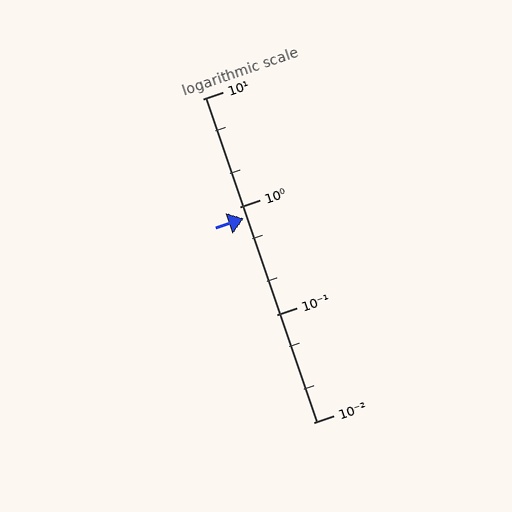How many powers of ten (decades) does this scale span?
The scale spans 3 decades, from 0.01 to 10.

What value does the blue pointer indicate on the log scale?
The pointer indicates approximately 0.78.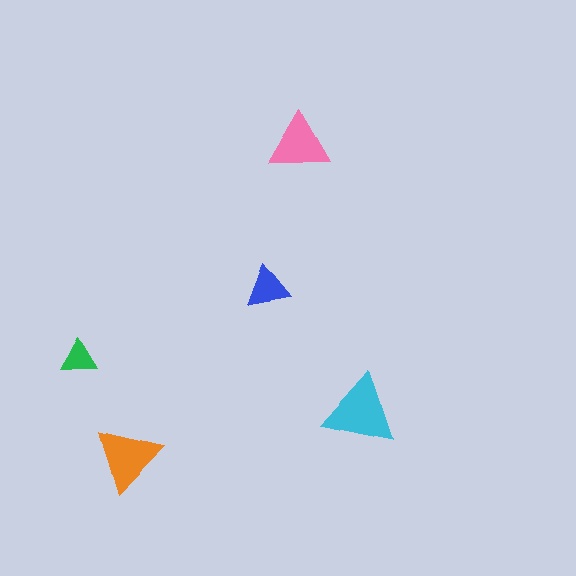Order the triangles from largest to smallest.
the cyan one, the orange one, the pink one, the blue one, the green one.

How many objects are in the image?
There are 5 objects in the image.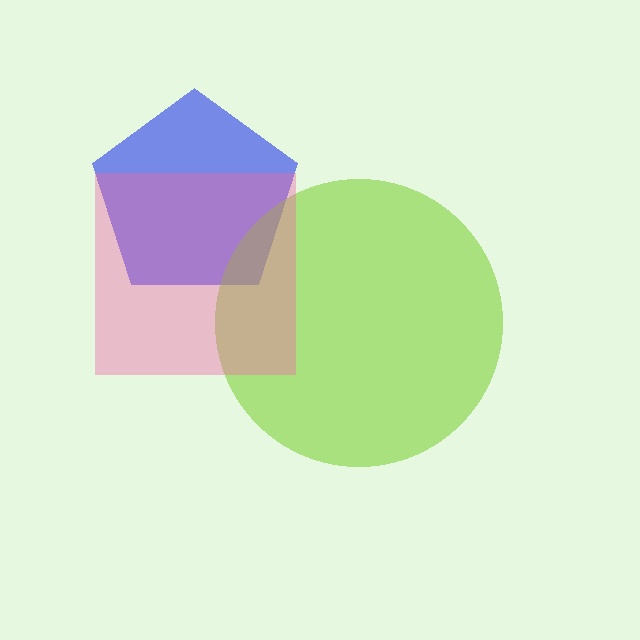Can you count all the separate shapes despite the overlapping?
Yes, there are 3 separate shapes.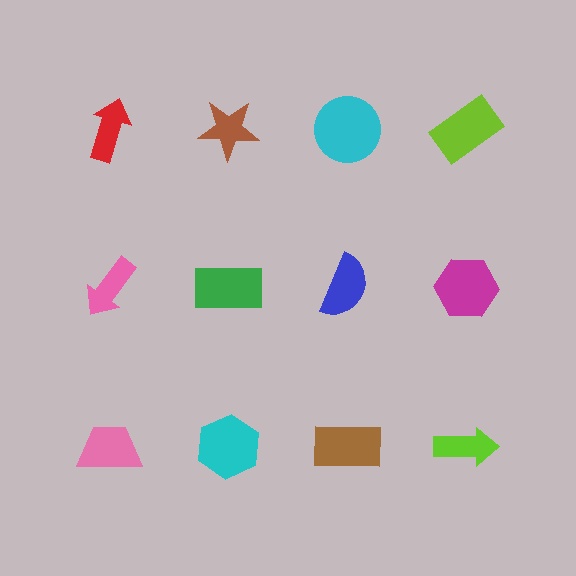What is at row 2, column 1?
A pink arrow.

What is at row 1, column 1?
A red arrow.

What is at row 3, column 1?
A pink trapezoid.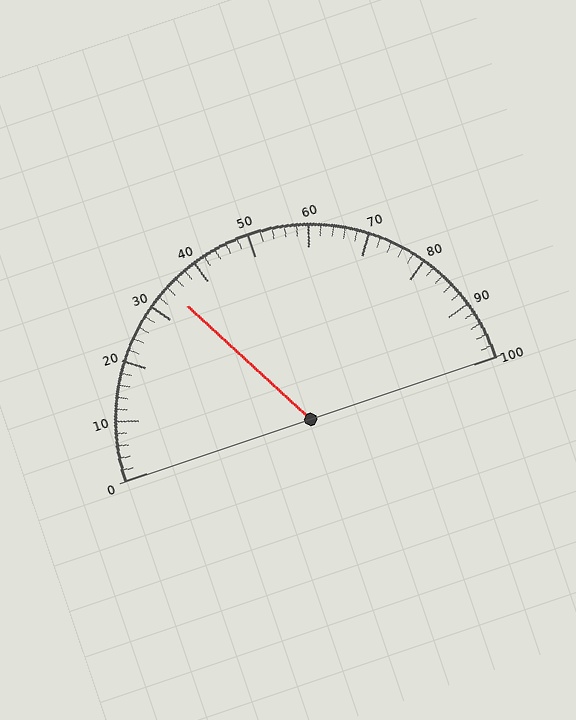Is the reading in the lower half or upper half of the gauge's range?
The reading is in the lower half of the range (0 to 100).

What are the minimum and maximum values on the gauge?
The gauge ranges from 0 to 100.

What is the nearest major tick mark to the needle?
The nearest major tick mark is 30.